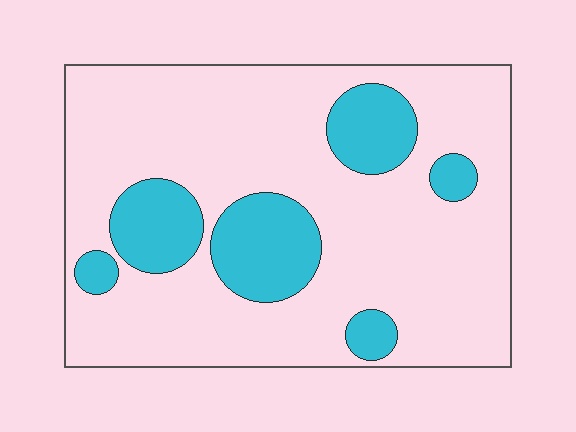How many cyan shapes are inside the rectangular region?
6.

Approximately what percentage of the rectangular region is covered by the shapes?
Approximately 20%.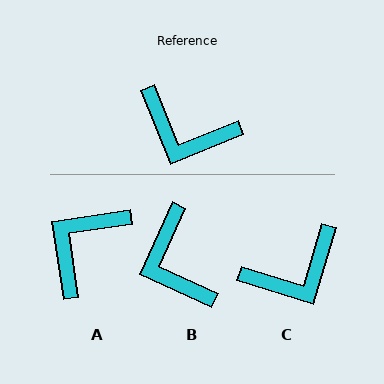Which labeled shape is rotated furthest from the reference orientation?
A, about 104 degrees away.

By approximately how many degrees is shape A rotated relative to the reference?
Approximately 104 degrees clockwise.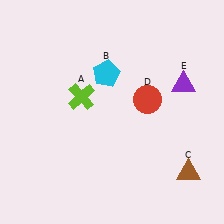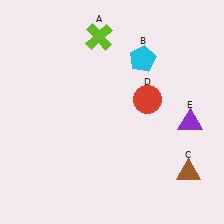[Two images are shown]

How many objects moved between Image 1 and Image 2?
3 objects moved between the two images.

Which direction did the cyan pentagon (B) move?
The cyan pentagon (B) moved right.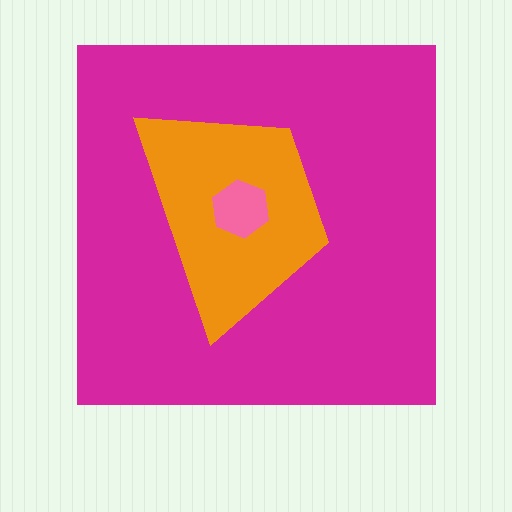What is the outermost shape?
The magenta square.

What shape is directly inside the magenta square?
The orange trapezoid.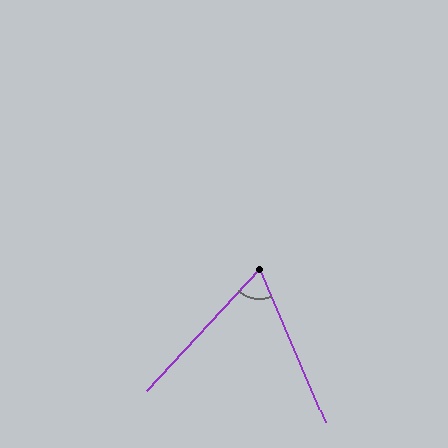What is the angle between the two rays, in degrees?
Approximately 66 degrees.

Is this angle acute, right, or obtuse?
It is acute.